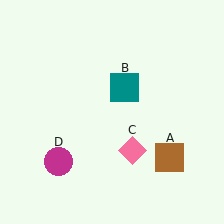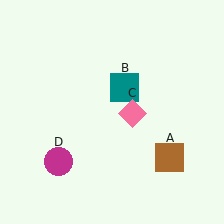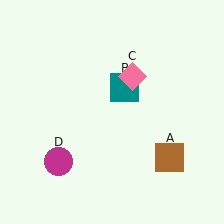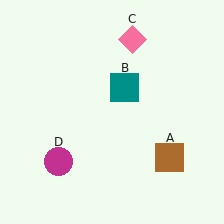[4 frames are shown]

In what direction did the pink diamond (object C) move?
The pink diamond (object C) moved up.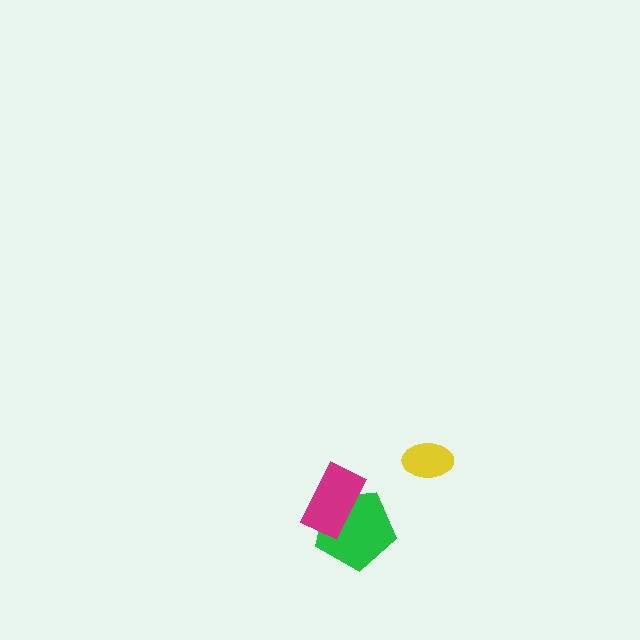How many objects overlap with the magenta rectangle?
1 object overlaps with the magenta rectangle.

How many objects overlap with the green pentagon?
1 object overlaps with the green pentagon.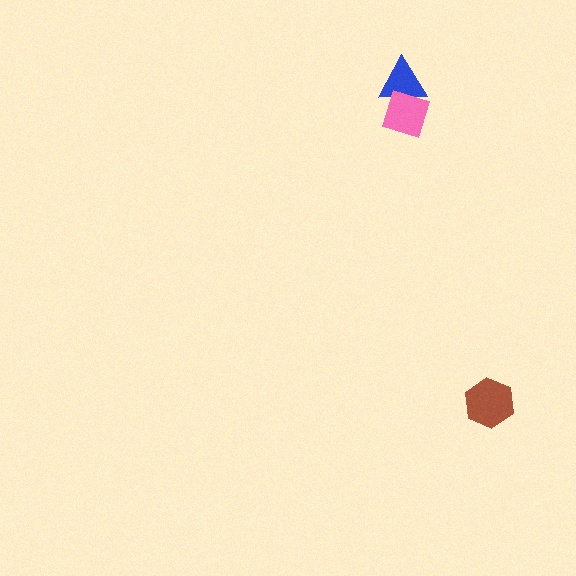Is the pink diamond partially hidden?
No, no other shape covers it.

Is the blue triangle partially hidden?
Yes, it is partially covered by another shape.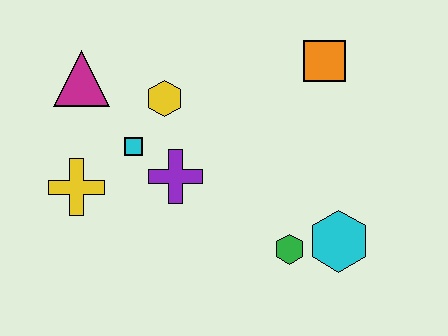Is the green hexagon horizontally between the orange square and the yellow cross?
Yes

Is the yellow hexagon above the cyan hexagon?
Yes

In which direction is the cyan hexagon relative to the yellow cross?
The cyan hexagon is to the right of the yellow cross.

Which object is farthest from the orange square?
The yellow cross is farthest from the orange square.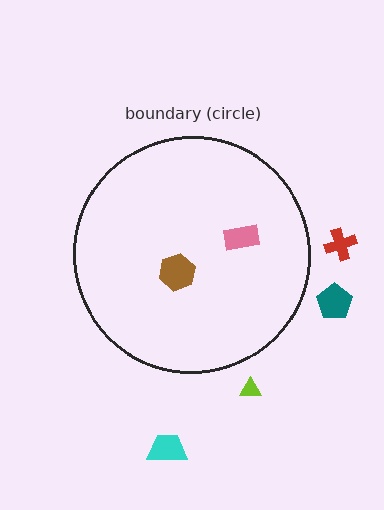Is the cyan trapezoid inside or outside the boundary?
Outside.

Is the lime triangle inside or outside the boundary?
Outside.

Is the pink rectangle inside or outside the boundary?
Inside.